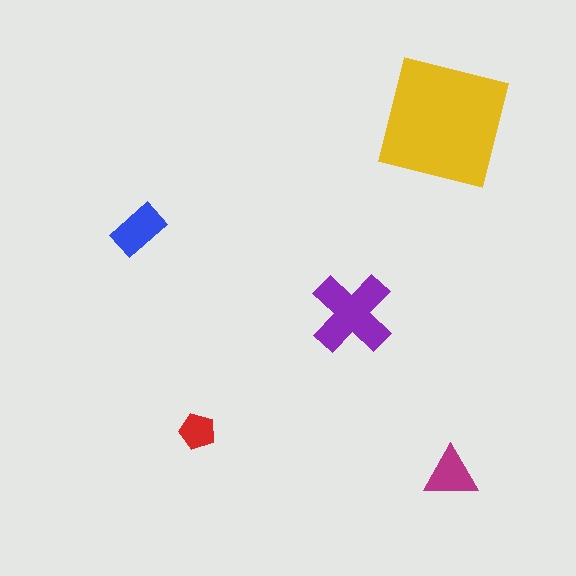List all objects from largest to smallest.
The yellow square, the purple cross, the blue rectangle, the magenta triangle, the red pentagon.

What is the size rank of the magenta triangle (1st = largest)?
4th.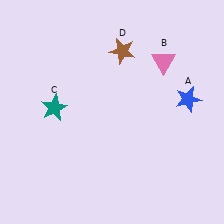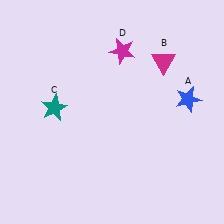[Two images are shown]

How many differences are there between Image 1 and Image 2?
There are 2 differences between the two images.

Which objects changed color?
B changed from pink to magenta. D changed from brown to magenta.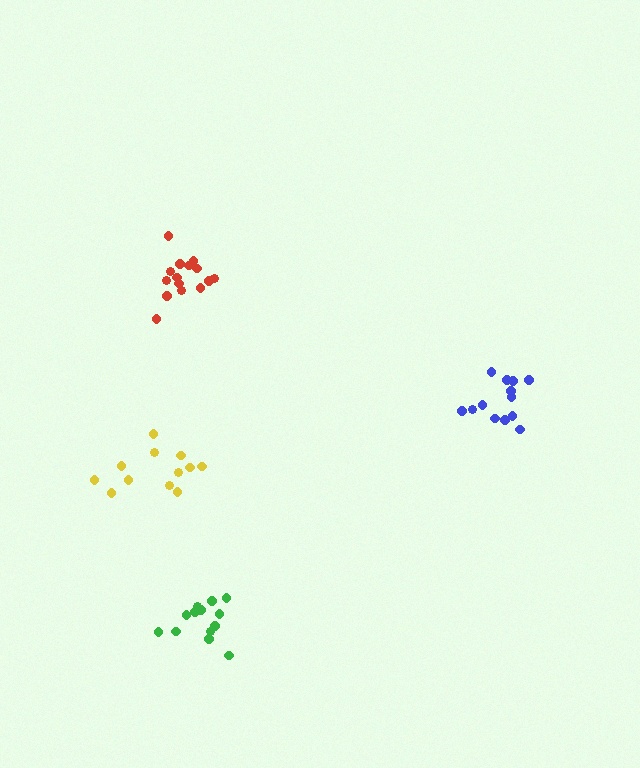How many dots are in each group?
Group 1: 15 dots, Group 2: 12 dots, Group 3: 13 dots, Group 4: 14 dots (54 total).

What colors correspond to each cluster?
The clusters are colored: red, yellow, blue, green.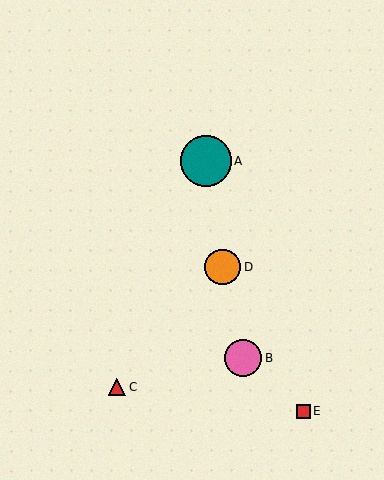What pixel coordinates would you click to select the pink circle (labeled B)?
Click at (244, 358) to select the pink circle B.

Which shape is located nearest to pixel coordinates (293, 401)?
The red square (labeled E) at (304, 411) is nearest to that location.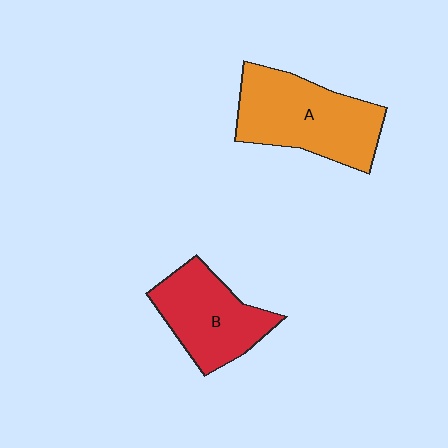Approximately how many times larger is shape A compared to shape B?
Approximately 1.3 times.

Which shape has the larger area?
Shape A (orange).